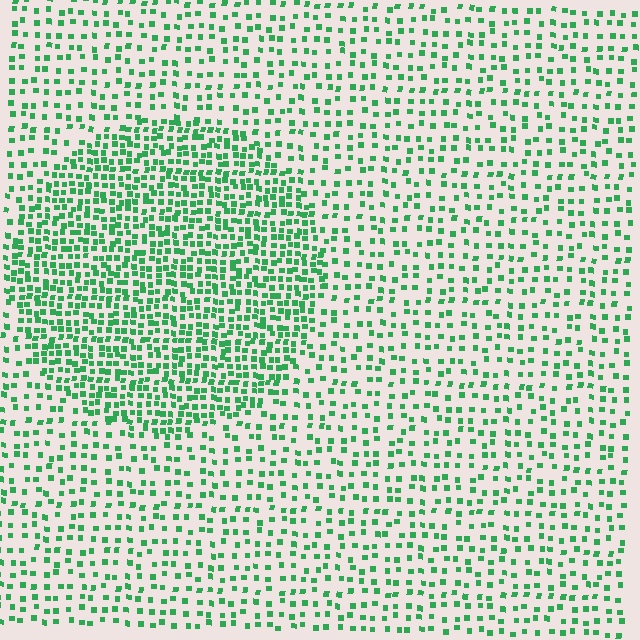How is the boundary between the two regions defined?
The boundary is defined by a change in element density (approximately 2.1x ratio). All elements are the same color, size, and shape.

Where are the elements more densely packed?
The elements are more densely packed inside the circle boundary.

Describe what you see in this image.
The image contains small green elements arranged at two different densities. A circle-shaped region is visible where the elements are more densely packed than the surrounding area.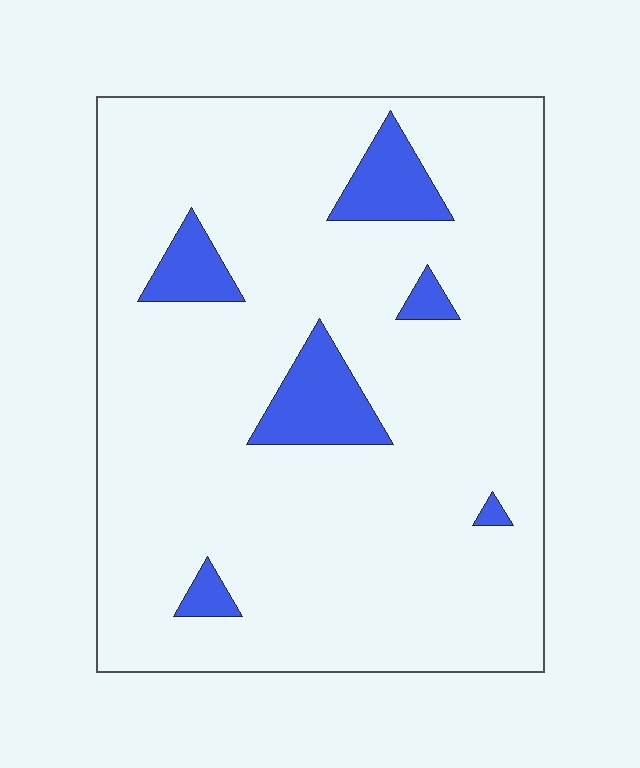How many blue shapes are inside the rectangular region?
6.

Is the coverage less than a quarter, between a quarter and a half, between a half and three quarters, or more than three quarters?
Less than a quarter.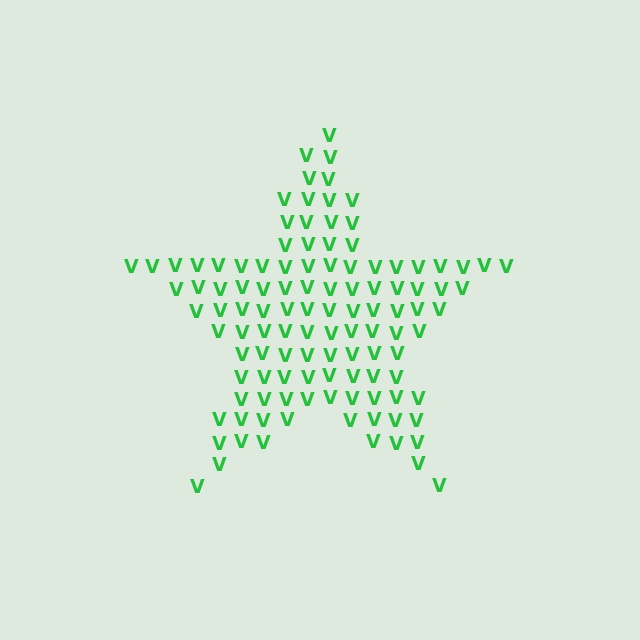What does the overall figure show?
The overall figure shows a star.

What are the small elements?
The small elements are letter V's.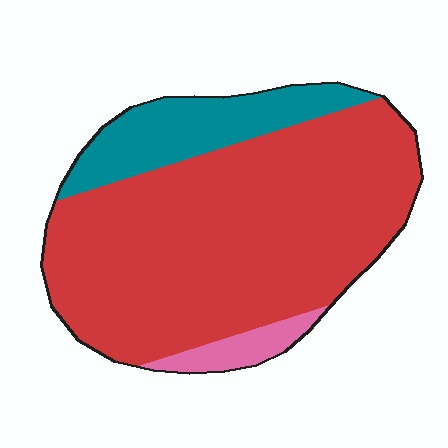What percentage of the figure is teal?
Teal covers roughly 20% of the figure.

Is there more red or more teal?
Red.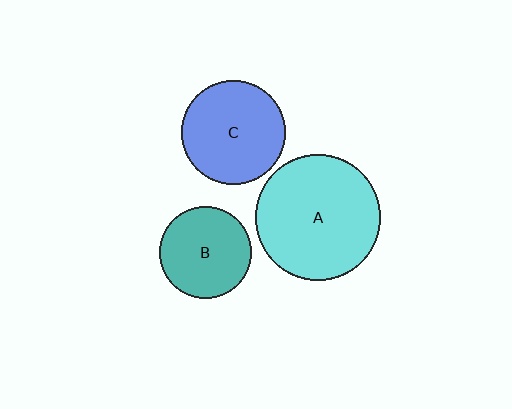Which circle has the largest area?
Circle A (cyan).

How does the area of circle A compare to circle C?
Approximately 1.5 times.